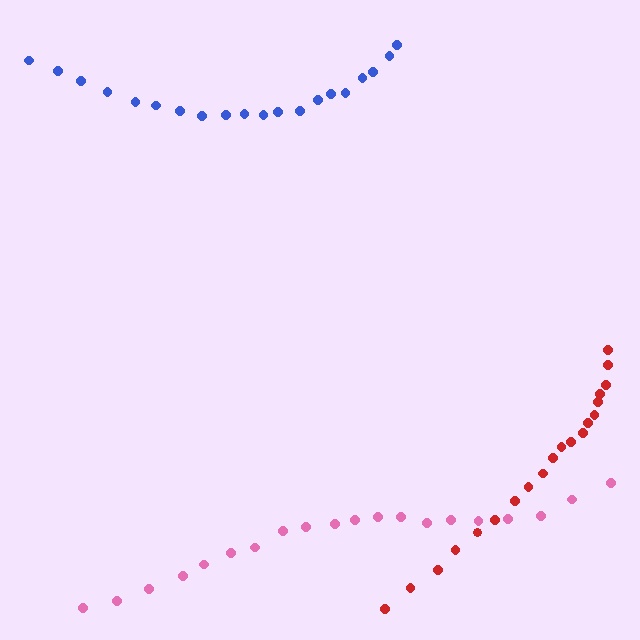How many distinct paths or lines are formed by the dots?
There are 3 distinct paths.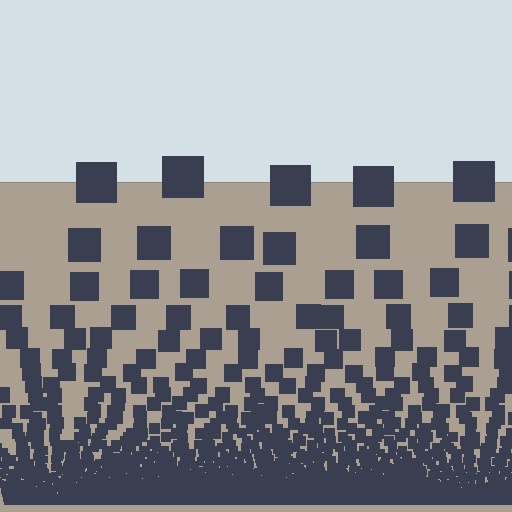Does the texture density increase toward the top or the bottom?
Density increases toward the bottom.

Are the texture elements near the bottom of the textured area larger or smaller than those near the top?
Smaller. The gradient is inverted — elements near the bottom are smaller and denser.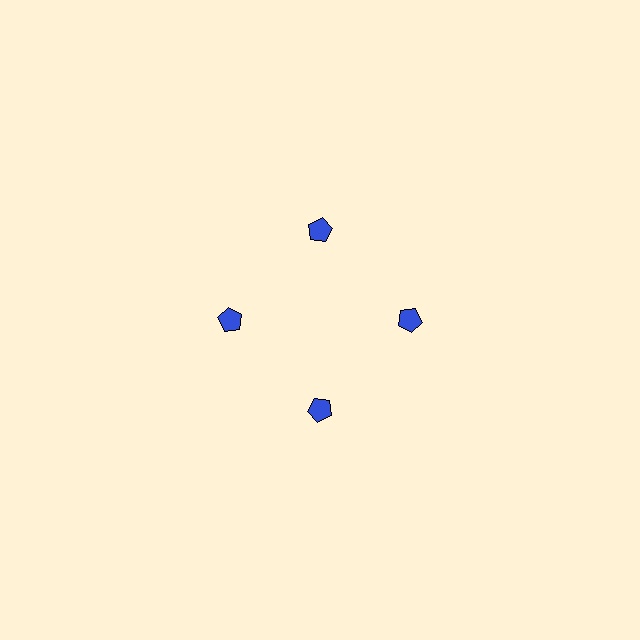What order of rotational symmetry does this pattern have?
This pattern has 4-fold rotational symmetry.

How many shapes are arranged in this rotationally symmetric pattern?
There are 4 shapes, arranged in 4 groups of 1.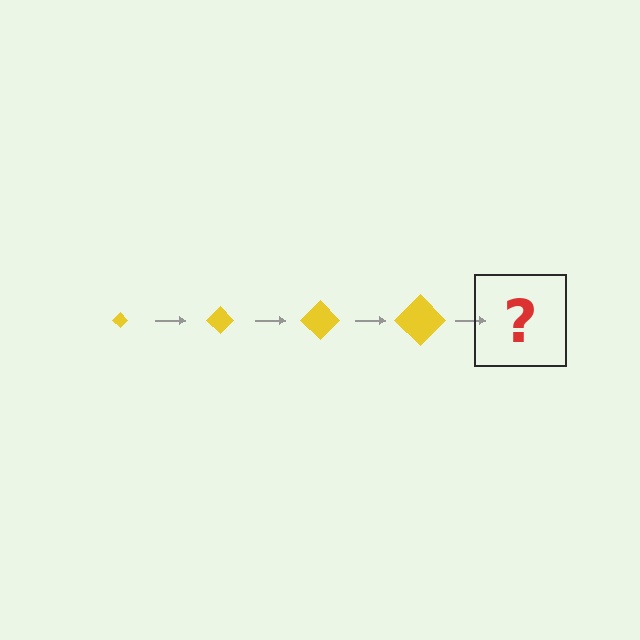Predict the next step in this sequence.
The next step is a yellow diamond, larger than the previous one.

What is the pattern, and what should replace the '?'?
The pattern is that the diamond gets progressively larger each step. The '?' should be a yellow diamond, larger than the previous one.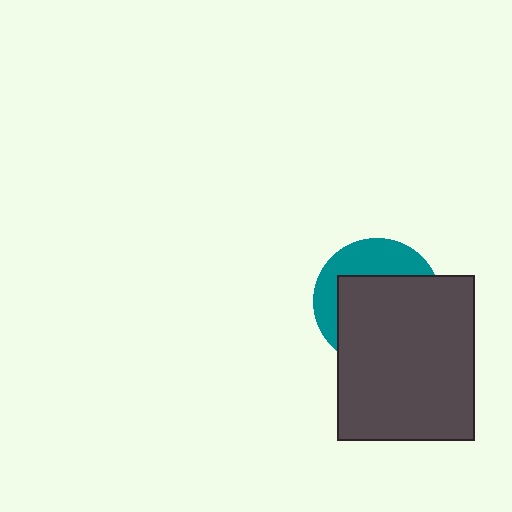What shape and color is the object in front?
The object in front is a dark gray rectangle.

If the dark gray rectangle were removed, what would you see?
You would see the complete teal circle.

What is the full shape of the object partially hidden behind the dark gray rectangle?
The partially hidden object is a teal circle.